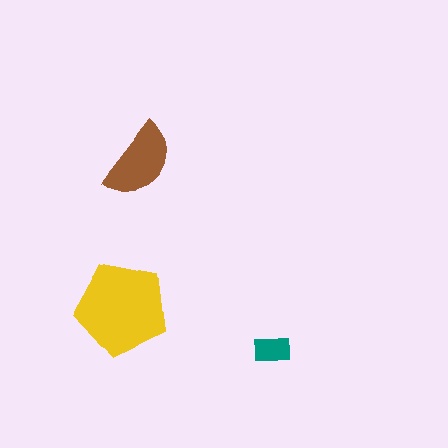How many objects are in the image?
There are 3 objects in the image.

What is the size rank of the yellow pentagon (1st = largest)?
1st.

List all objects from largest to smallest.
The yellow pentagon, the brown semicircle, the teal rectangle.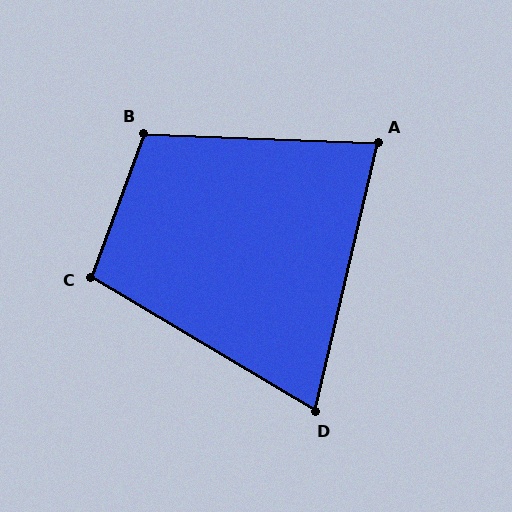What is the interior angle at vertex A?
Approximately 79 degrees (acute).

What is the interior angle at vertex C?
Approximately 101 degrees (obtuse).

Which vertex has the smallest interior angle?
D, at approximately 72 degrees.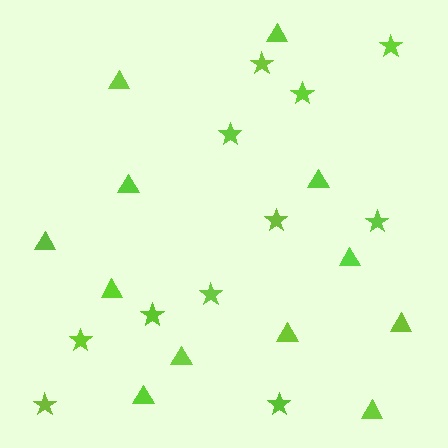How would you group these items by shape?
There are 2 groups: one group of stars (11) and one group of triangles (12).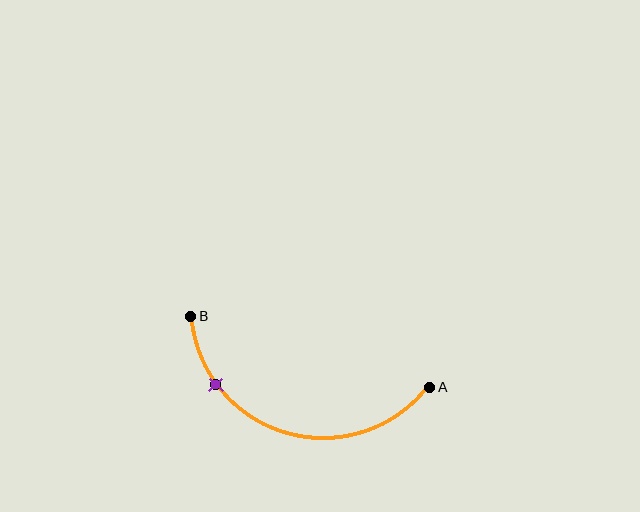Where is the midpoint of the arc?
The arc midpoint is the point on the curve farthest from the straight line joining A and B. It sits below that line.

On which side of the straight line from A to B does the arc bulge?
The arc bulges below the straight line connecting A and B.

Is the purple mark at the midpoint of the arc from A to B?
No. The purple mark lies on the arc but is closer to endpoint B. The arc midpoint would be at the point on the curve equidistant along the arc from both A and B.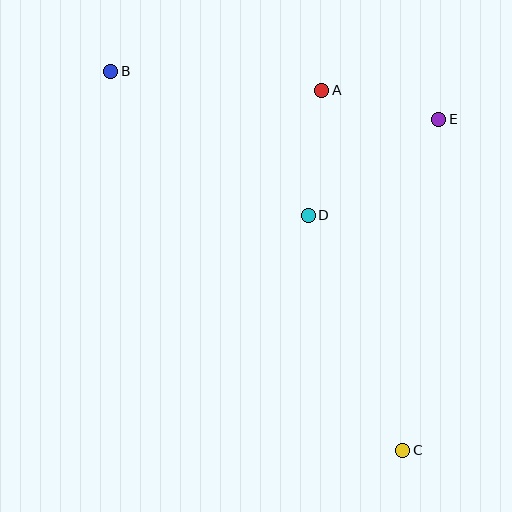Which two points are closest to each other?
Points A and E are closest to each other.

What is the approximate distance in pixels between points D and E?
The distance between D and E is approximately 162 pixels.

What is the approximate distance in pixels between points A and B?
The distance between A and B is approximately 212 pixels.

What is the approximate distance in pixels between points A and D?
The distance between A and D is approximately 126 pixels.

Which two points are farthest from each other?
Points B and C are farthest from each other.